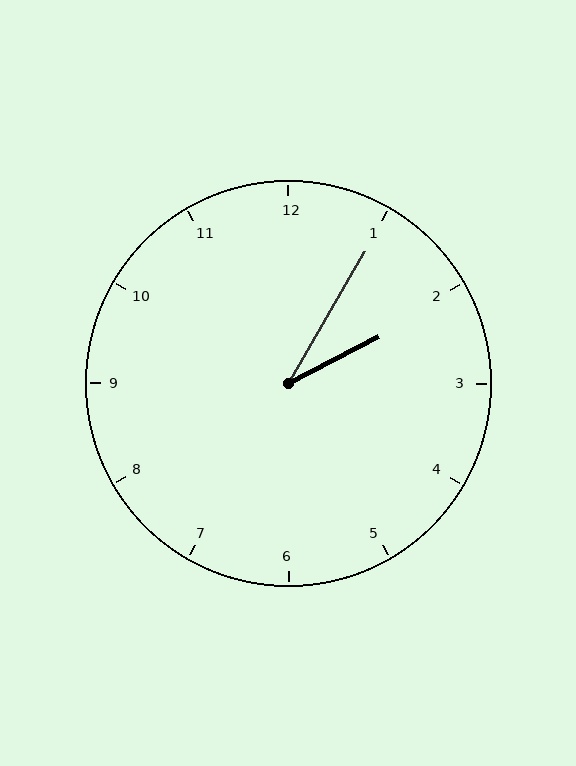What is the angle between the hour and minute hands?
Approximately 32 degrees.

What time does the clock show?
2:05.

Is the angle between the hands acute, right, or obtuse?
It is acute.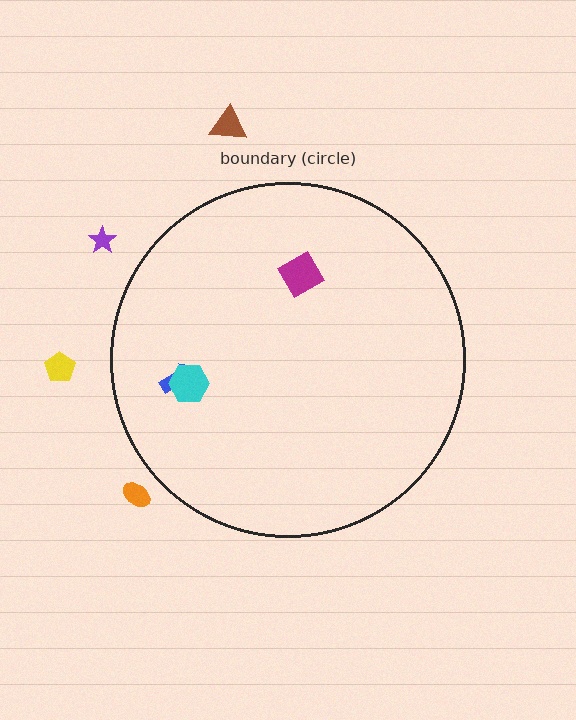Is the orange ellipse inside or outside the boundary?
Outside.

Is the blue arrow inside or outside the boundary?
Inside.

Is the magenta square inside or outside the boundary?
Inside.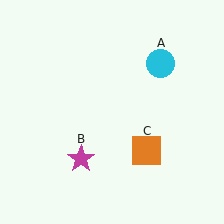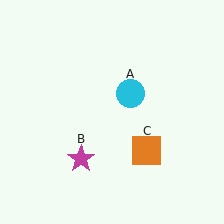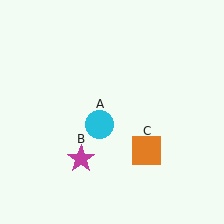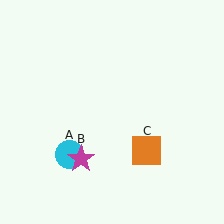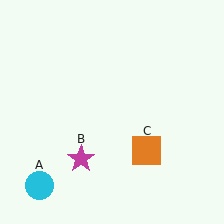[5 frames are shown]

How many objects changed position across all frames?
1 object changed position: cyan circle (object A).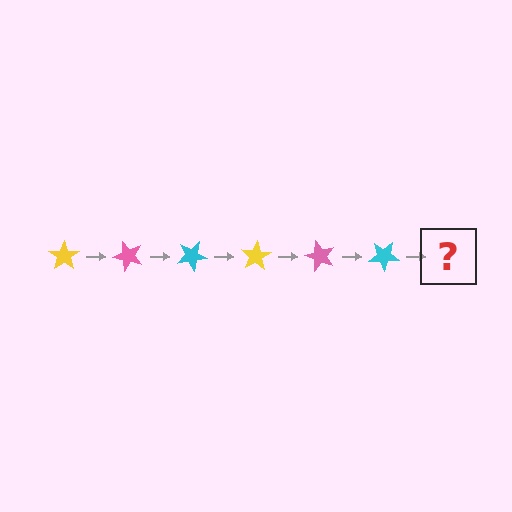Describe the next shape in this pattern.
It should be a yellow star, rotated 300 degrees from the start.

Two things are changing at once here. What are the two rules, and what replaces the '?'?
The two rules are that it rotates 50 degrees each step and the color cycles through yellow, pink, and cyan. The '?' should be a yellow star, rotated 300 degrees from the start.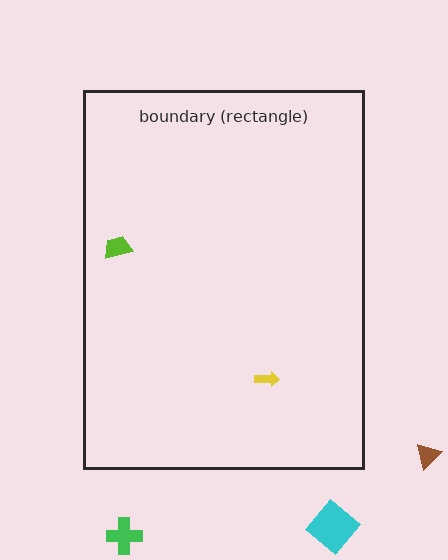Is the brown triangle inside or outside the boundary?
Outside.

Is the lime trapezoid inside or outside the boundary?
Inside.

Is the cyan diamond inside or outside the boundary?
Outside.